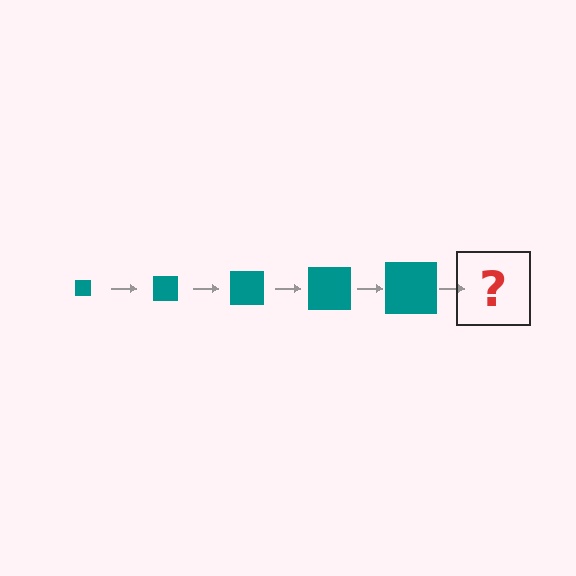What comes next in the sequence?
The next element should be a teal square, larger than the previous one.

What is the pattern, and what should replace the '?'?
The pattern is that the square gets progressively larger each step. The '?' should be a teal square, larger than the previous one.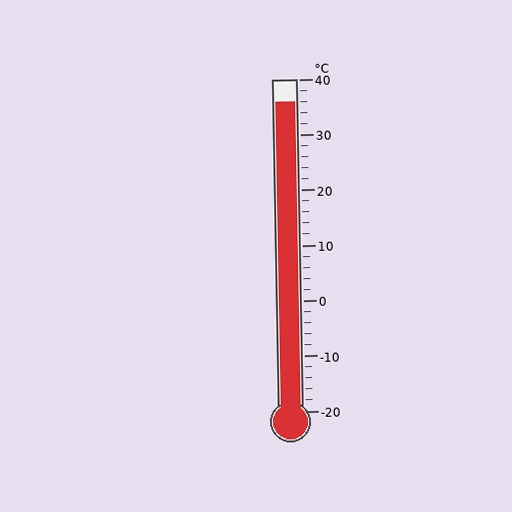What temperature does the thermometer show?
The thermometer shows approximately 36°C.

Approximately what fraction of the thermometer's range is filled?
The thermometer is filled to approximately 95% of its range.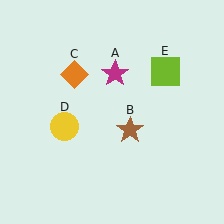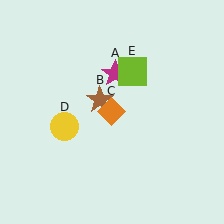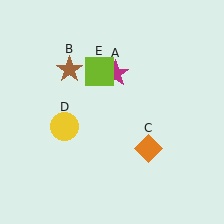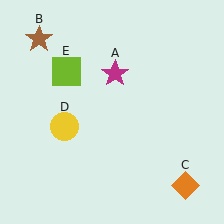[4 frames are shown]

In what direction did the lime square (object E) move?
The lime square (object E) moved left.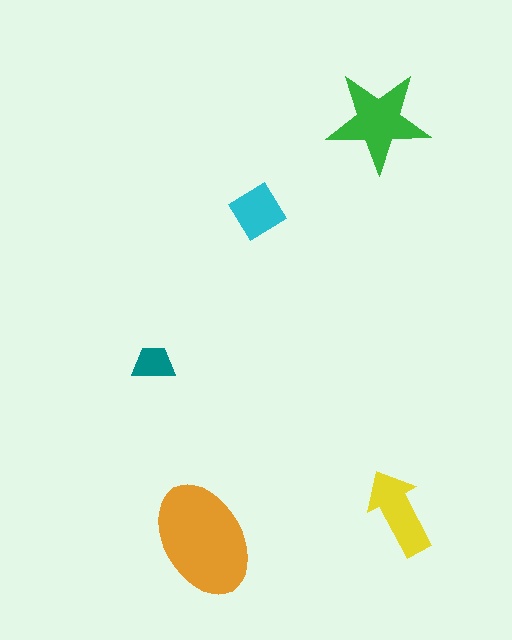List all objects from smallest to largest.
The teal trapezoid, the cyan diamond, the yellow arrow, the green star, the orange ellipse.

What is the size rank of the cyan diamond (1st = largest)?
4th.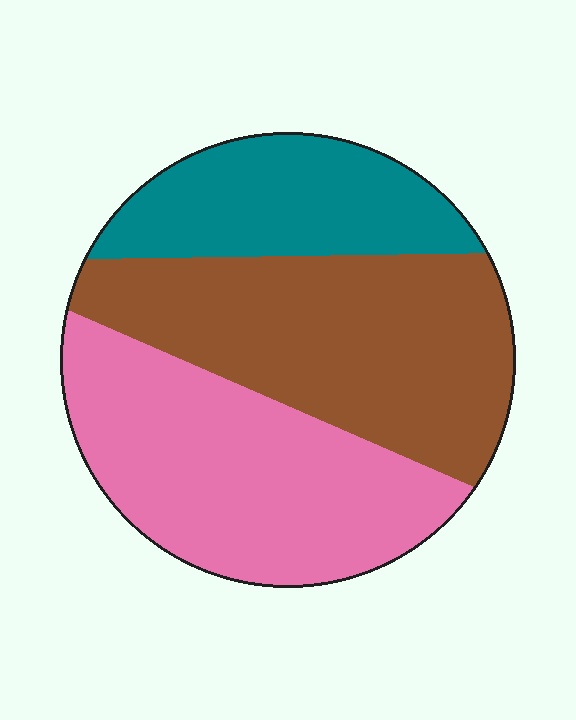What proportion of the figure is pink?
Pink covers around 40% of the figure.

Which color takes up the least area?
Teal, at roughly 20%.